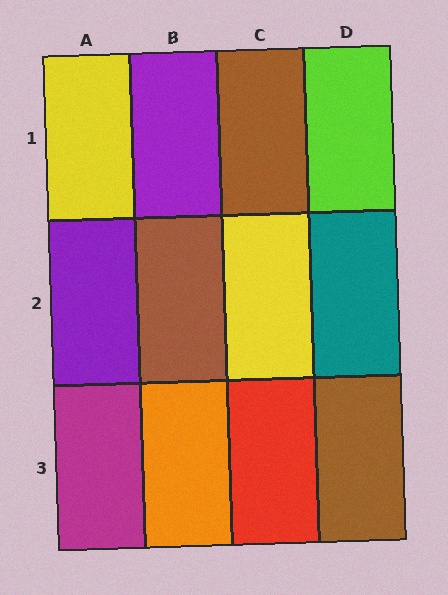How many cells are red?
1 cell is red.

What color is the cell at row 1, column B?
Purple.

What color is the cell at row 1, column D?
Lime.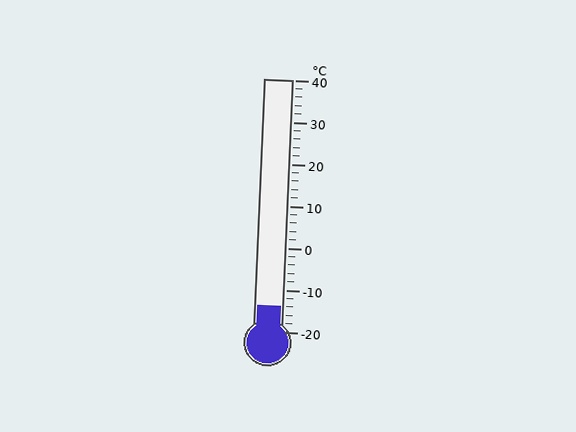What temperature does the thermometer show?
The thermometer shows approximately -14°C.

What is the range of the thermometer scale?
The thermometer scale ranges from -20°C to 40°C.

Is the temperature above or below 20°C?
The temperature is below 20°C.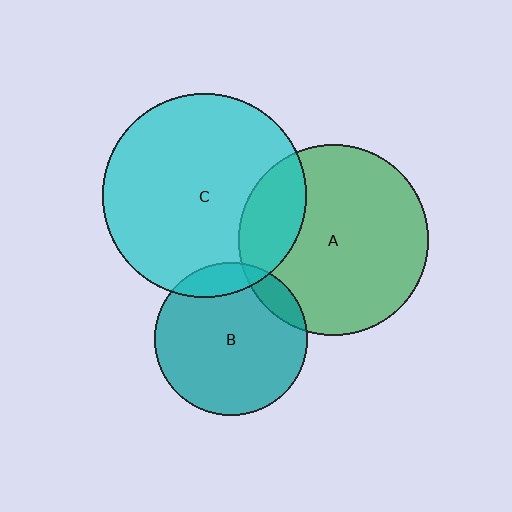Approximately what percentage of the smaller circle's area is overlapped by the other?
Approximately 10%.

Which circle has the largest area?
Circle C (cyan).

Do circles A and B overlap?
Yes.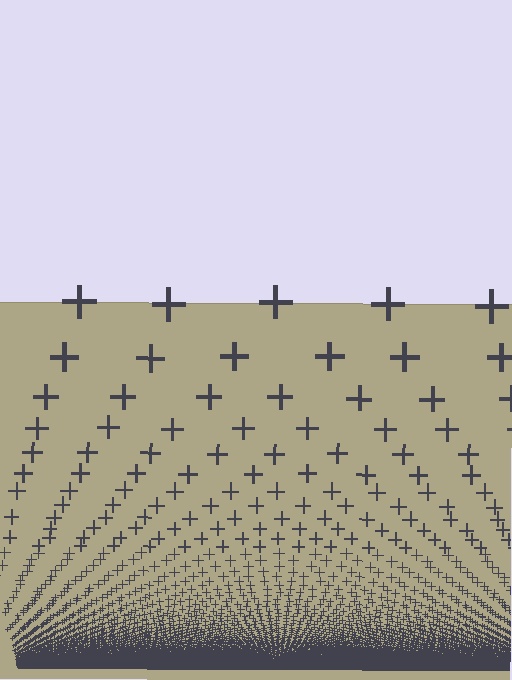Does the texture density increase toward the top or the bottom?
Density increases toward the bottom.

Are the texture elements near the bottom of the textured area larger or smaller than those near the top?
Smaller. The gradient is inverted — elements near the bottom are smaller and denser.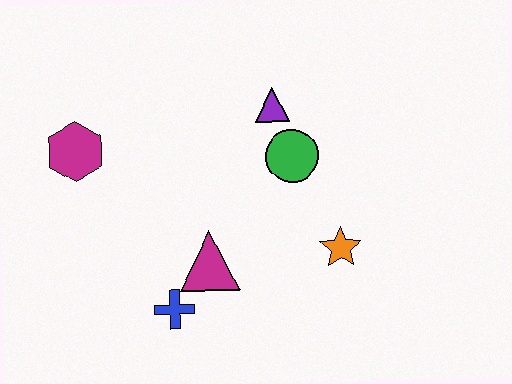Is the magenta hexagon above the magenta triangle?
Yes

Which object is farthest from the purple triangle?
The blue cross is farthest from the purple triangle.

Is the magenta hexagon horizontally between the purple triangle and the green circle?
No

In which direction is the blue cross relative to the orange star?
The blue cross is to the left of the orange star.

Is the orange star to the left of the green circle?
No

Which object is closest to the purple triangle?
The green circle is closest to the purple triangle.